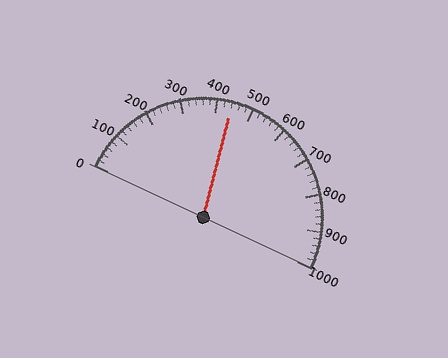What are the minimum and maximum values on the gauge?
The gauge ranges from 0 to 1000.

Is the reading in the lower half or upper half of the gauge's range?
The reading is in the lower half of the range (0 to 1000).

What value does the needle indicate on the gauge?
The needle indicates approximately 440.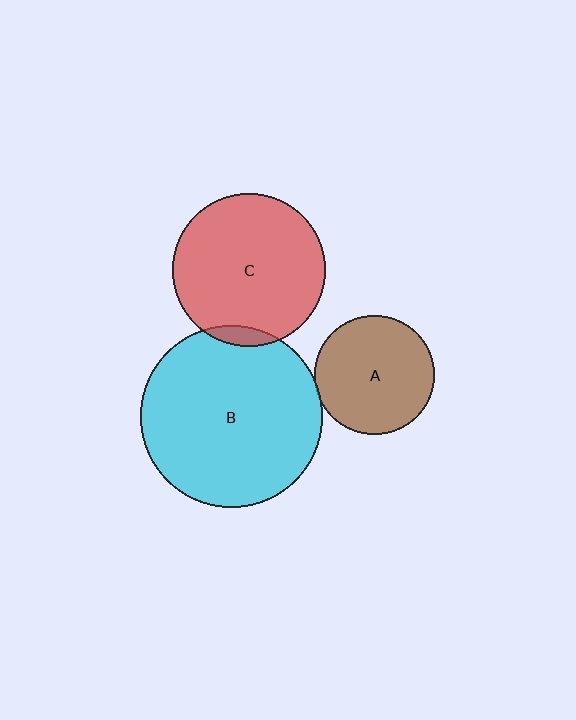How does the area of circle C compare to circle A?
Approximately 1.6 times.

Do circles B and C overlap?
Yes.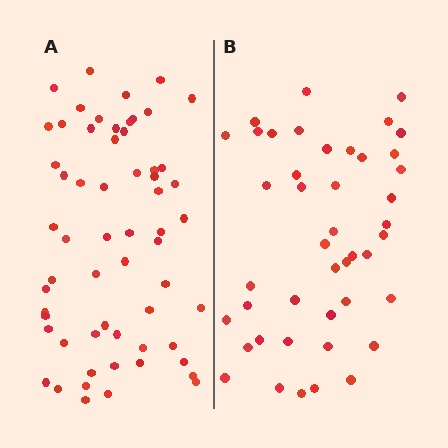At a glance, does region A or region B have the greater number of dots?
Region A (the left region) has more dots.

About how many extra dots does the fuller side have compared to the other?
Region A has approximately 15 more dots than region B.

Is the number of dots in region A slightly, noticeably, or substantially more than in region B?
Region A has noticeably more, but not dramatically so. The ratio is roughly 1.4 to 1.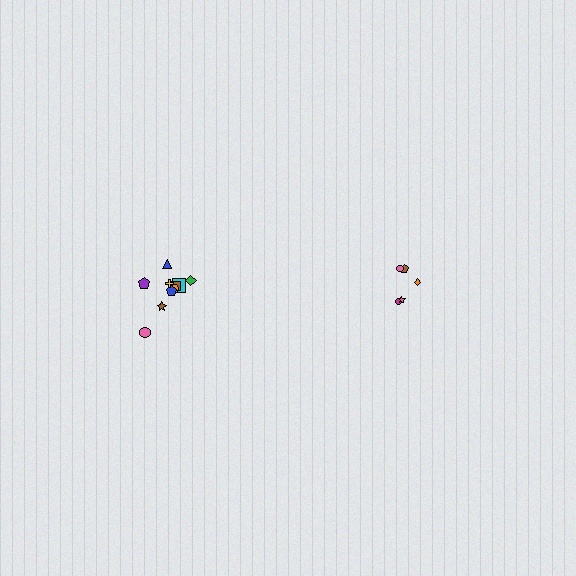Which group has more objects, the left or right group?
The left group.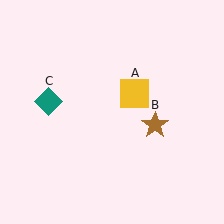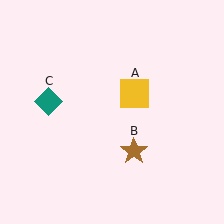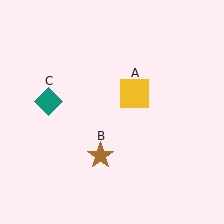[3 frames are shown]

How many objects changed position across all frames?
1 object changed position: brown star (object B).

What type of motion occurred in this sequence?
The brown star (object B) rotated clockwise around the center of the scene.